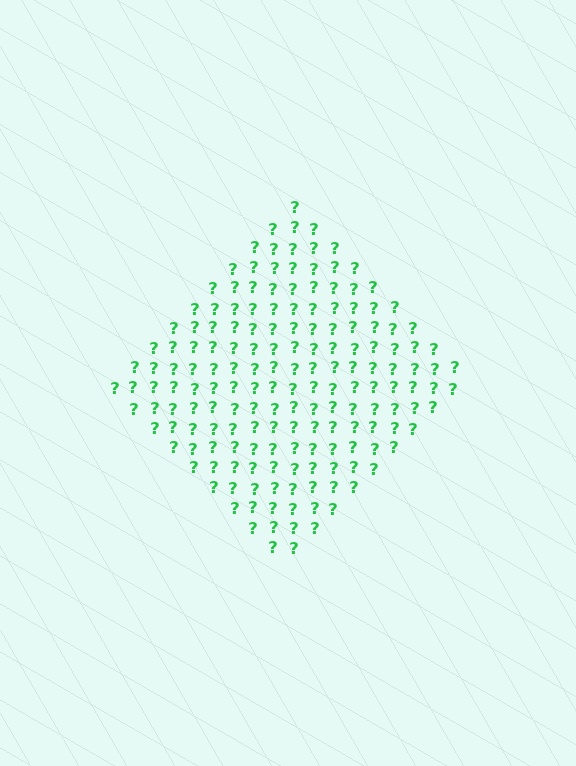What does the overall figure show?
The overall figure shows a diamond.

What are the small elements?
The small elements are question marks.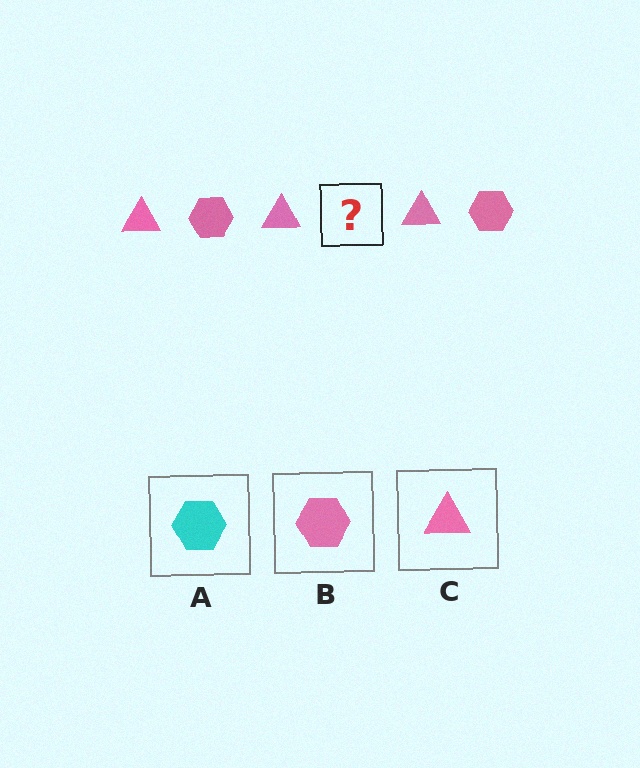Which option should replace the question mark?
Option B.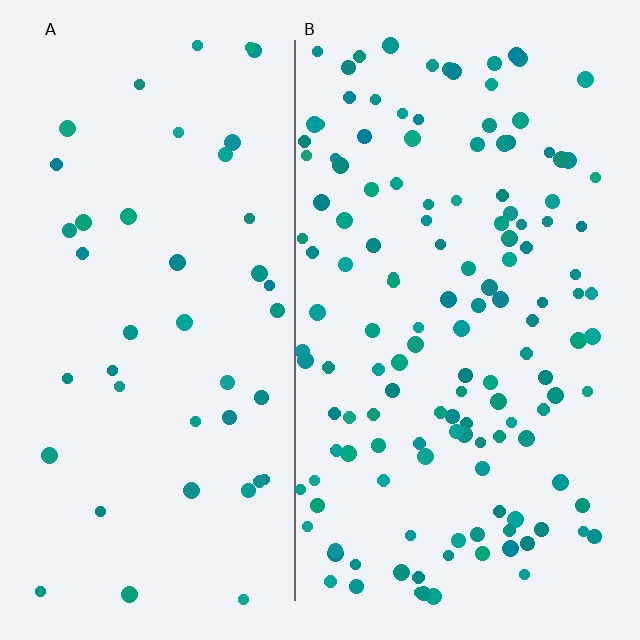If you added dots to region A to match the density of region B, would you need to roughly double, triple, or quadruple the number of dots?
Approximately triple.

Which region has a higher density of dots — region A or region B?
B (the right).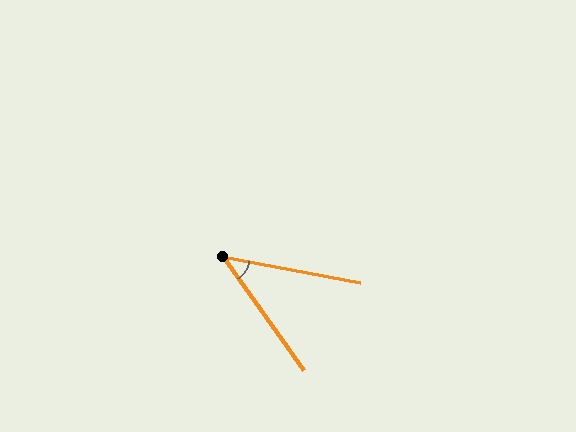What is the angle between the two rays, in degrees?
Approximately 44 degrees.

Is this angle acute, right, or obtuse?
It is acute.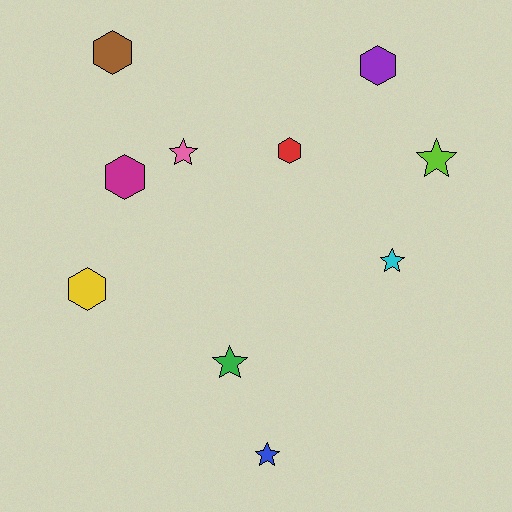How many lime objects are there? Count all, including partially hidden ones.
There is 1 lime object.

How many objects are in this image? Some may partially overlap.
There are 10 objects.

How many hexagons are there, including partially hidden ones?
There are 5 hexagons.